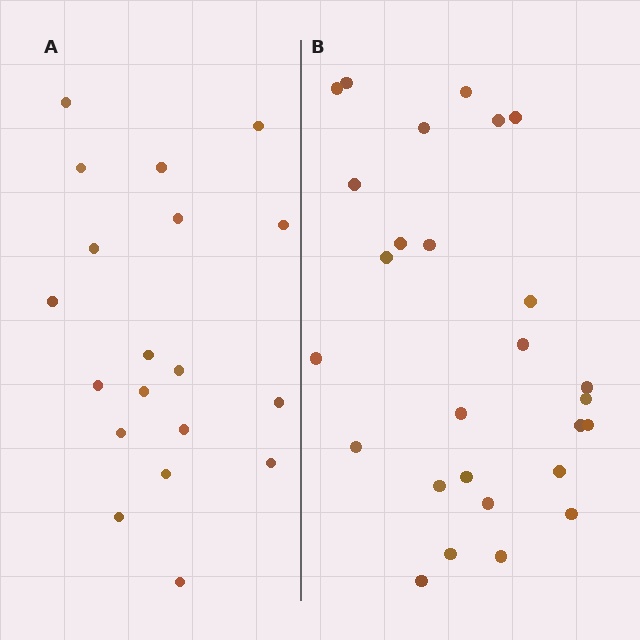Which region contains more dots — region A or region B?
Region B (the right region) has more dots.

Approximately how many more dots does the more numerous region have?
Region B has roughly 8 or so more dots than region A.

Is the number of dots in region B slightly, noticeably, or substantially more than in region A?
Region B has noticeably more, but not dramatically so. The ratio is roughly 1.4 to 1.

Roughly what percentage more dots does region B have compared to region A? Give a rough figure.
About 40% more.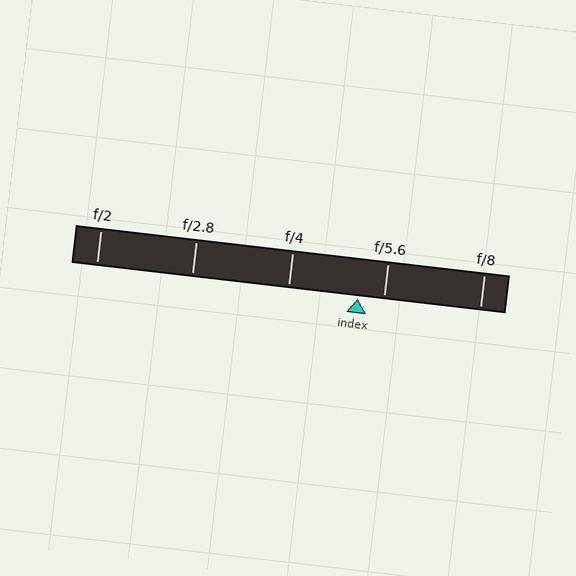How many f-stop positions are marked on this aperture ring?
There are 5 f-stop positions marked.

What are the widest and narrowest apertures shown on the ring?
The widest aperture shown is f/2 and the narrowest is f/8.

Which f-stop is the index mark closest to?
The index mark is closest to f/5.6.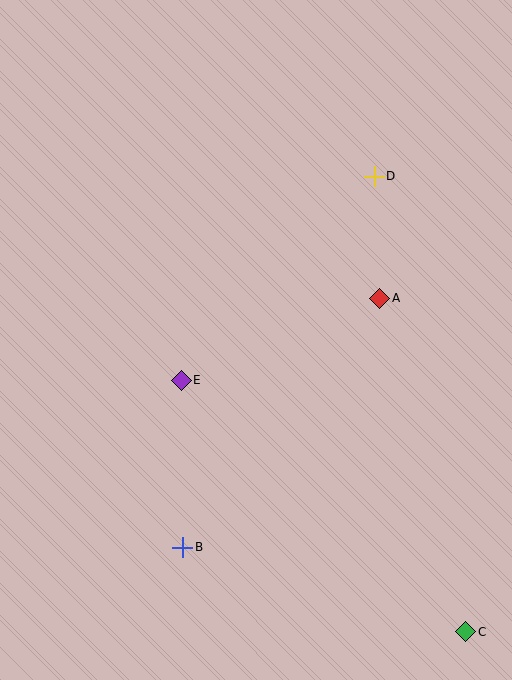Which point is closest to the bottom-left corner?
Point B is closest to the bottom-left corner.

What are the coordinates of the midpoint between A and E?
The midpoint between A and E is at (280, 339).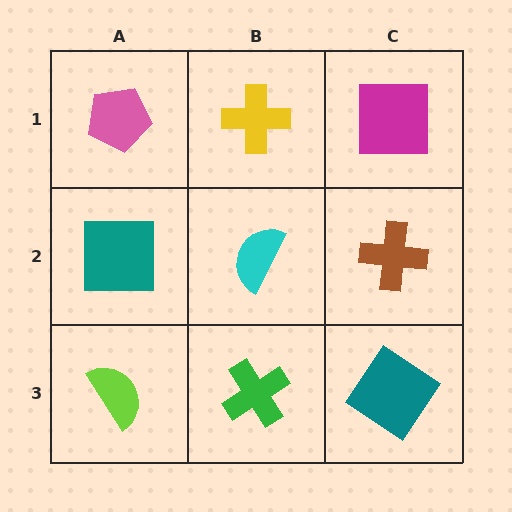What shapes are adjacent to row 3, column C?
A brown cross (row 2, column C), a green cross (row 3, column B).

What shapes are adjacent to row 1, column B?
A cyan semicircle (row 2, column B), a pink pentagon (row 1, column A), a magenta square (row 1, column C).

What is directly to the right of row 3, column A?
A green cross.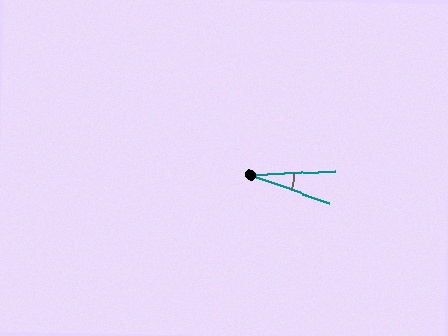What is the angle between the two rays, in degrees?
Approximately 23 degrees.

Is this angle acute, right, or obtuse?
It is acute.